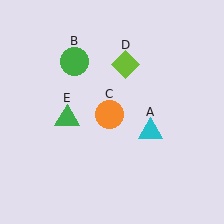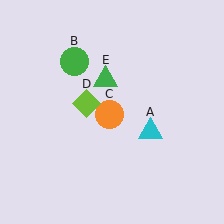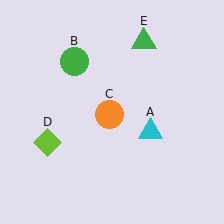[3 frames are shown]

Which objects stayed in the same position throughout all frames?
Cyan triangle (object A) and green circle (object B) and orange circle (object C) remained stationary.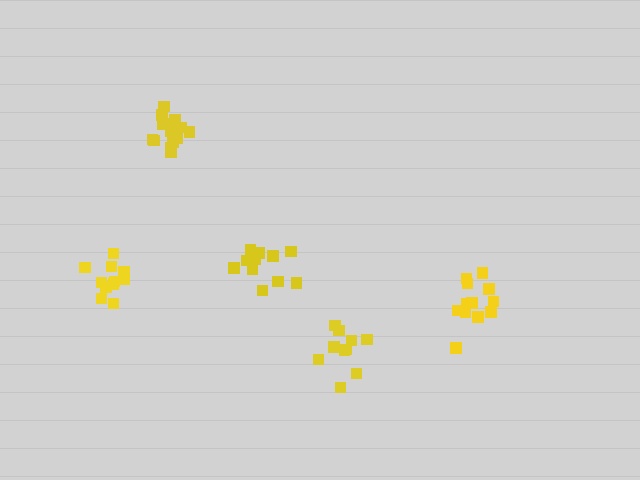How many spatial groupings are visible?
There are 5 spatial groupings.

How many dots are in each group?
Group 1: 12 dots, Group 2: 11 dots, Group 3: 14 dots, Group 4: 10 dots, Group 5: 12 dots (59 total).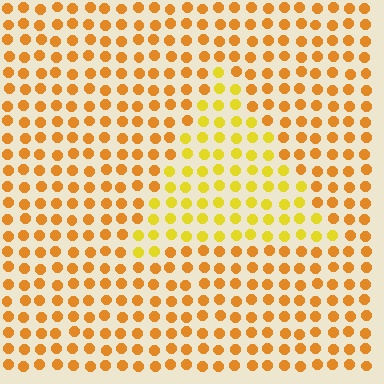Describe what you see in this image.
The image is filled with small orange elements in a uniform arrangement. A triangle-shaped region is visible where the elements are tinted to a slightly different hue, forming a subtle color boundary.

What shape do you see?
I see a triangle.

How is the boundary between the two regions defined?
The boundary is defined purely by a slight shift in hue (about 25 degrees). Spacing, size, and orientation are identical on both sides.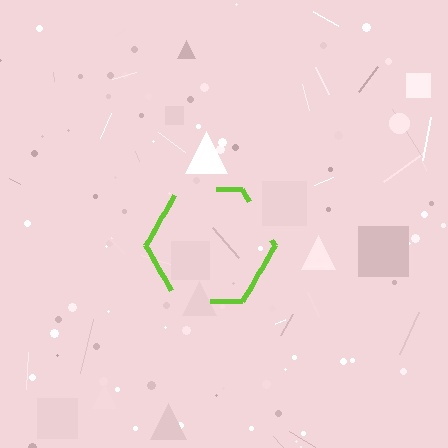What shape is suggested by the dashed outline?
The dashed outline suggests a hexagon.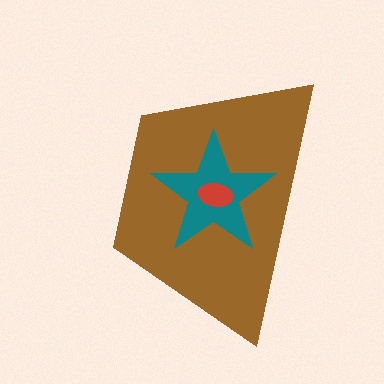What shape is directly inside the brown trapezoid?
The teal star.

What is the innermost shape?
The red ellipse.